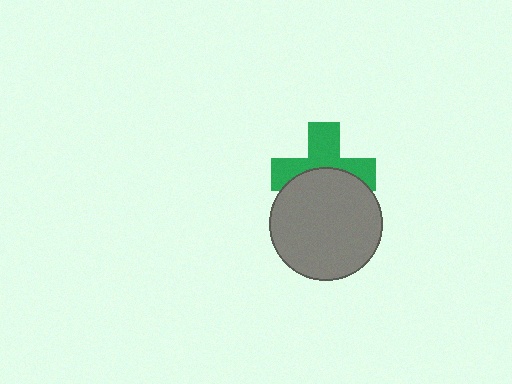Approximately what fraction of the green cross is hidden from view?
Roughly 47% of the green cross is hidden behind the gray circle.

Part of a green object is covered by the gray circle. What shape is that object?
It is a cross.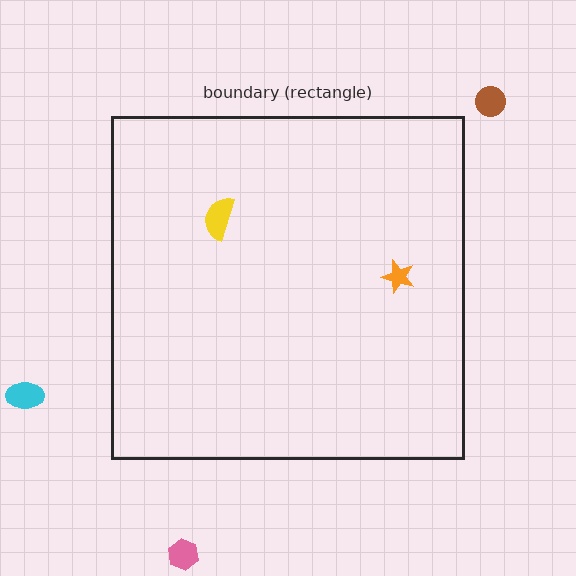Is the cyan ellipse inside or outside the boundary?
Outside.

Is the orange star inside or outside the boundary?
Inside.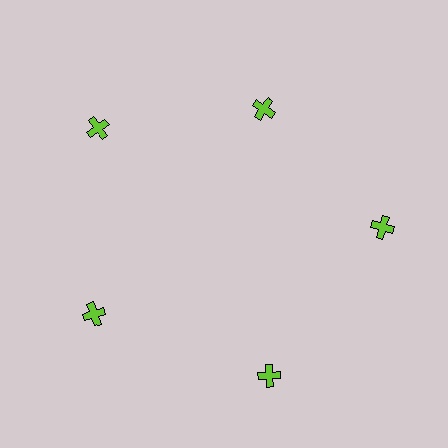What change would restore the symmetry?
The symmetry would be restored by moving it outward, back onto the ring so that all 5 crosses sit at equal angles and equal distance from the center.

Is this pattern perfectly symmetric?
No. The 5 lime crosses are arranged in a ring, but one element near the 1 o'clock position is pulled inward toward the center, breaking the 5-fold rotational symmetry.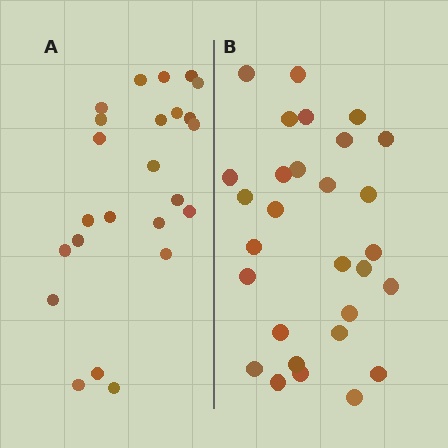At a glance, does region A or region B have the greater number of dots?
Region B (the right region) has more dots.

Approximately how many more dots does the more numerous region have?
Region B has about 5 more dots than region A.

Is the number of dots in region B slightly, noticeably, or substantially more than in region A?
Region B has only slightly more — the two regions are fairly close. The ratio is roughly 1.2 to 1.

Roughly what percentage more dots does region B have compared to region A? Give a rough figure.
About 20% more.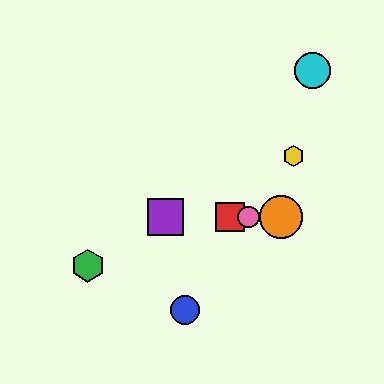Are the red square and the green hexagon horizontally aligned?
No, the red square is at y≈217 and the green hexagon is at y≈266.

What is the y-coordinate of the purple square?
The purple square is at y≈217.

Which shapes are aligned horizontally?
The red square, the purple square, the orange circle, the pink circle are aligned horizontally.